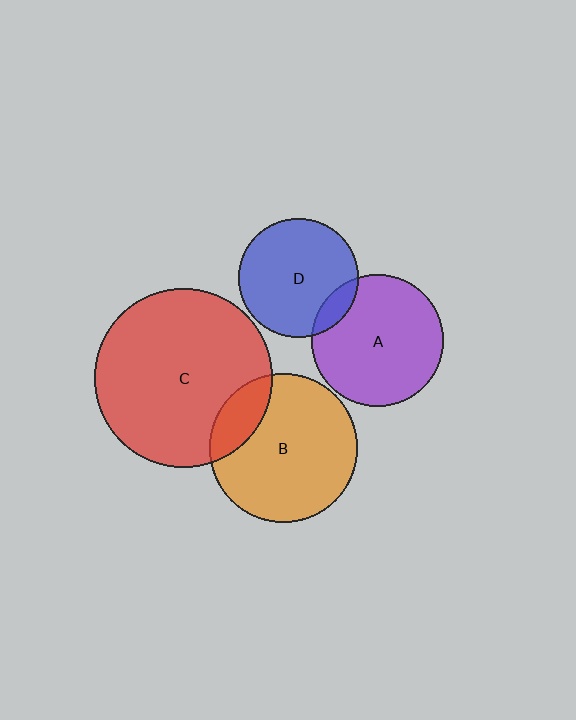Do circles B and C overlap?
Yes.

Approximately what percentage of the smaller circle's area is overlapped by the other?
Approximately 20%.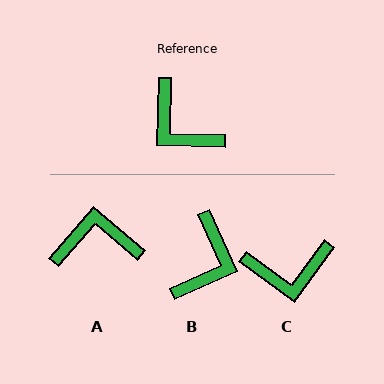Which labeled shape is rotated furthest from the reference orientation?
A, about 129 degrees away.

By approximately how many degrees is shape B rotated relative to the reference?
Approximately 116 degrees counter-clockwise.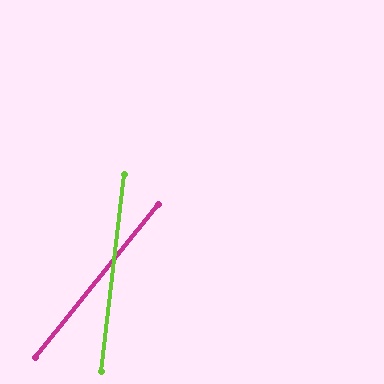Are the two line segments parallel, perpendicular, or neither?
Neither parallel nor perpendicular — they differ by about 32°.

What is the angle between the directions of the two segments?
Approximately 32 degrees.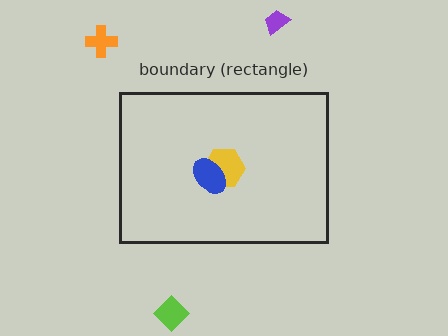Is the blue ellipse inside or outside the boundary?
Inside.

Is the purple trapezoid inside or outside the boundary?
Outside.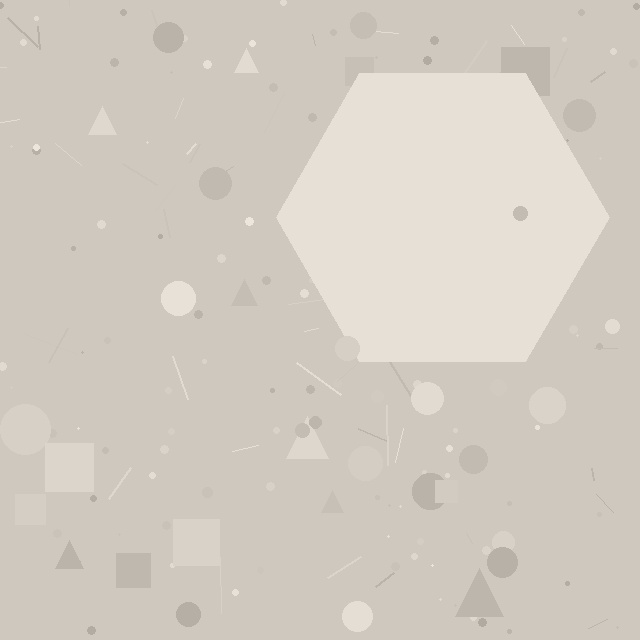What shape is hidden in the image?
A hexagon is hidden in the image.